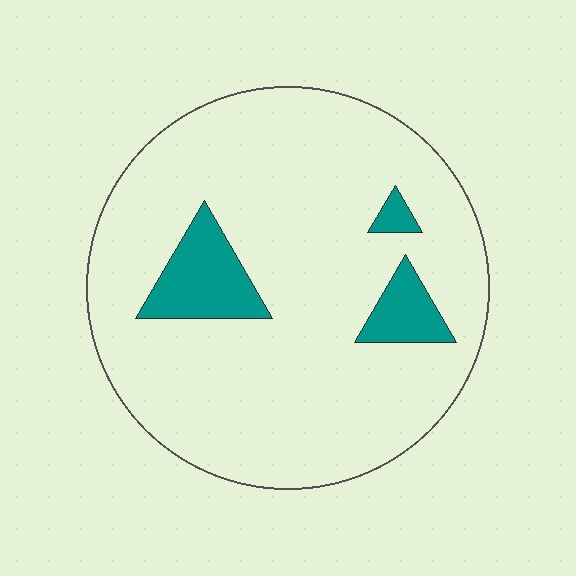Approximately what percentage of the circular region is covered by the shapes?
Approximately 10%.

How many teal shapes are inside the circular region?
3.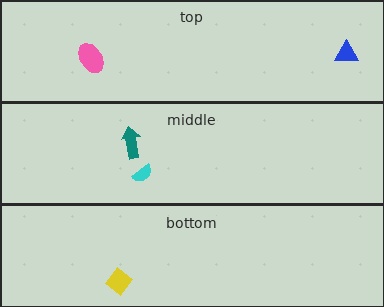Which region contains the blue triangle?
The top region.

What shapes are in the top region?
The pink ellipse, the blue triangle.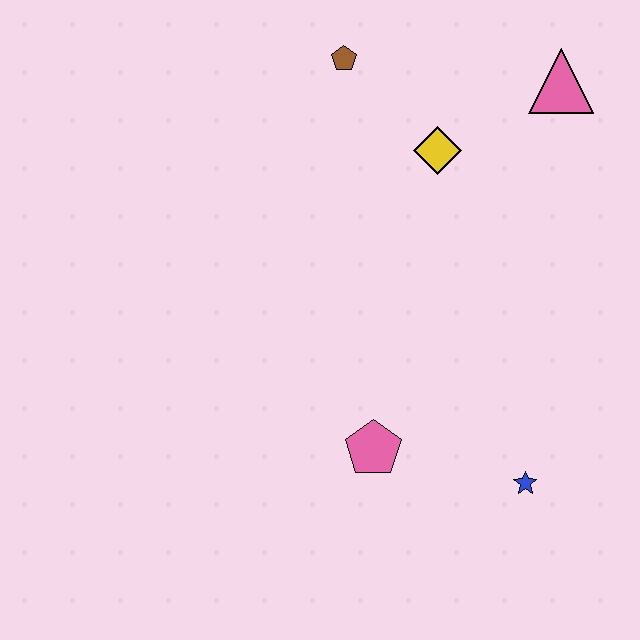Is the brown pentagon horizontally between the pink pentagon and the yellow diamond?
No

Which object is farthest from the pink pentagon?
The pink triangle is farthest from the pink pentagon.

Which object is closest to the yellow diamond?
The brown pentagon is closest to the yellow diamond.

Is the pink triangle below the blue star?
No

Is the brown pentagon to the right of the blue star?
No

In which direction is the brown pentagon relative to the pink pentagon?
The brown pentagon is above the pink pentagon.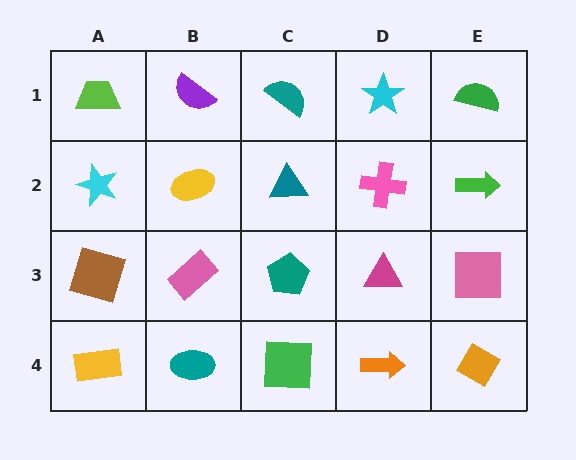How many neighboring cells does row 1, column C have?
3.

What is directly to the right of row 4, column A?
A teal ellipse.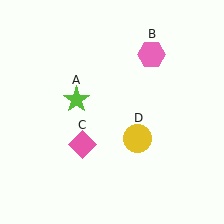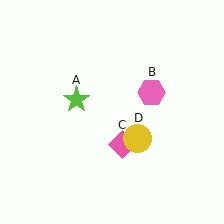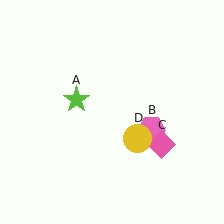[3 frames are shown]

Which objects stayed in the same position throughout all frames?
Lime star (object A) and yellow circle (object D) remained stationary.